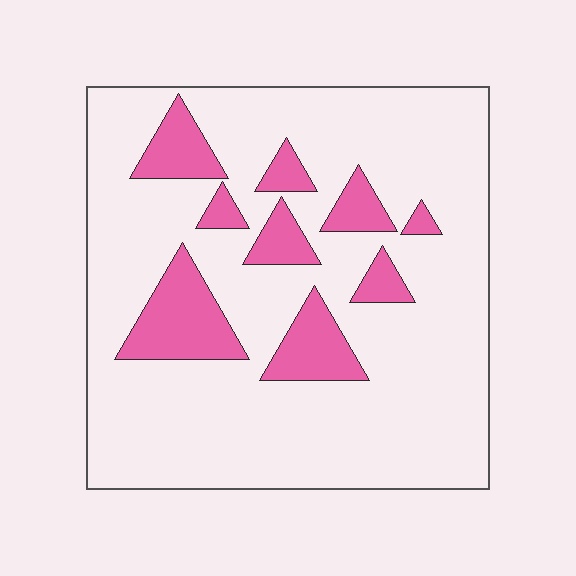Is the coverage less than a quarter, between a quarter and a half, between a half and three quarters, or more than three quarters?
Less than a quarter.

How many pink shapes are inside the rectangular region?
9.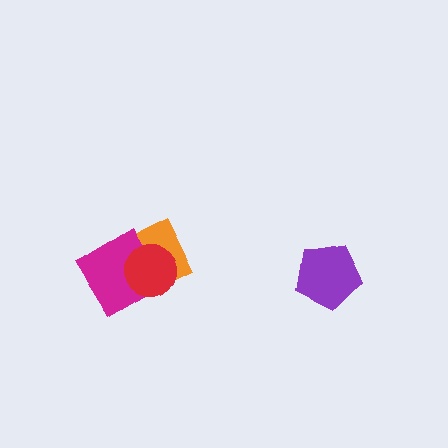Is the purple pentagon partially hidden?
No, no other shape covers it.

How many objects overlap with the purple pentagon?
0 objects overlap with the purple pentagon.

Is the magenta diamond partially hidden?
Yes, it is partially covered by another shape.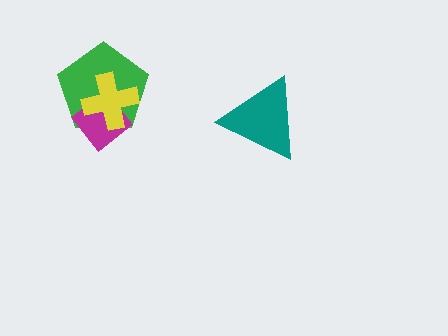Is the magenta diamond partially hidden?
Yes, it is partially covered by another shape.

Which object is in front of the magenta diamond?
The yellow cross is in front of the magenta diamond.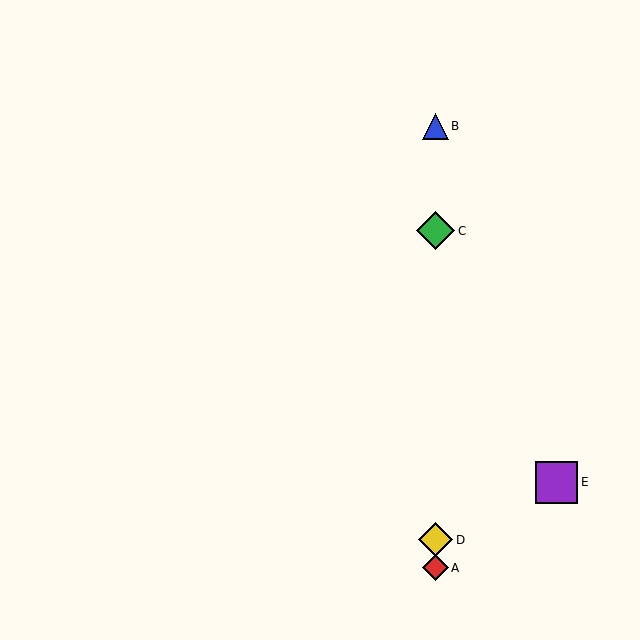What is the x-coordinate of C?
Object C is at x≈436.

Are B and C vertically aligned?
Yes, both are at x≈436.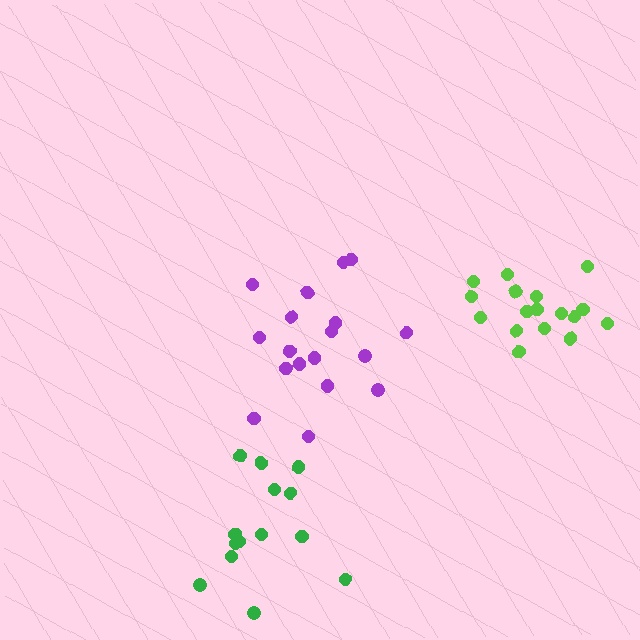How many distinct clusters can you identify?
There are 3 distinct clusters.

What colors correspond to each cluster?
The clusters are colored: green, lime, purple.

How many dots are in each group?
Group 1: 14 dots, Group 2: 18 dots, Group 3: 18 dots (50 total).